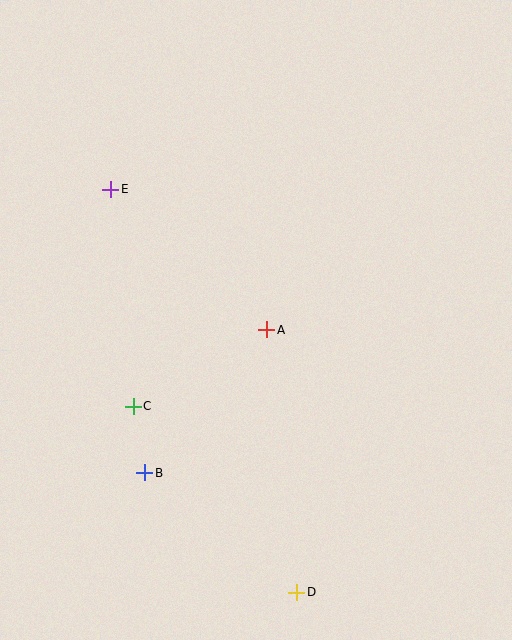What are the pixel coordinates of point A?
Point A is at (267, 330).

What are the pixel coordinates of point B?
Point B is at (145, 473).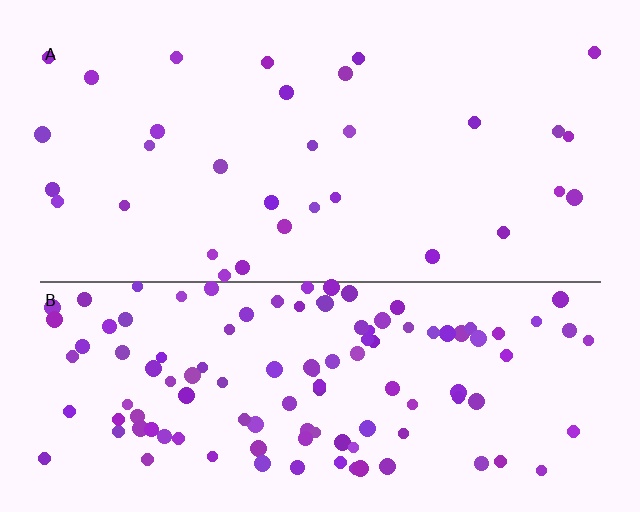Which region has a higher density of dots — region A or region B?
B (the bottom).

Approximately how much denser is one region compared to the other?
Approximately 3.7× — region B over region A.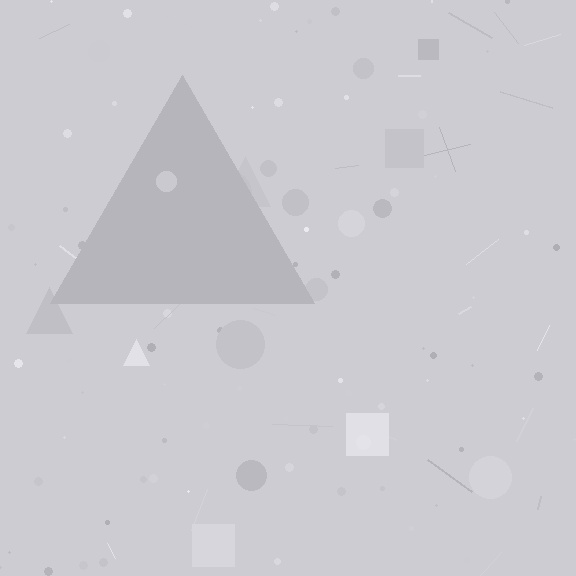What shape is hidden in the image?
A triangle is hidden in the image.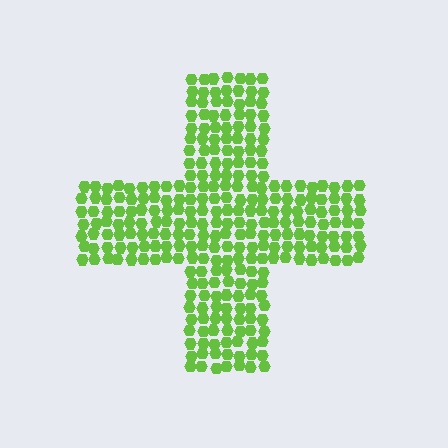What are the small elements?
The small elements are hexagons.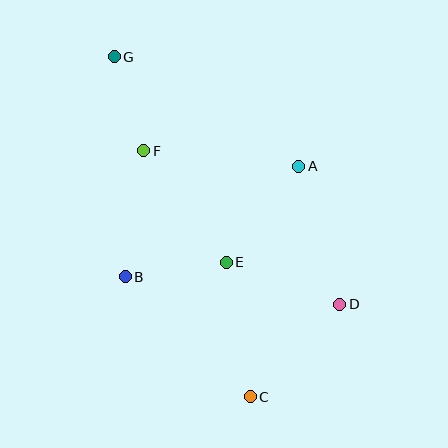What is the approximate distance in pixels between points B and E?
The distance between B and E is approximately 102 pixels.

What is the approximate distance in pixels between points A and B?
The distance between A and B is approximately 206 pixels.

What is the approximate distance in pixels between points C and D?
The distance between C and D is approximately 129 pixels.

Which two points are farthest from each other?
Points C and G are farthest from each other.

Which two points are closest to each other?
Points F and G are closest to each other.